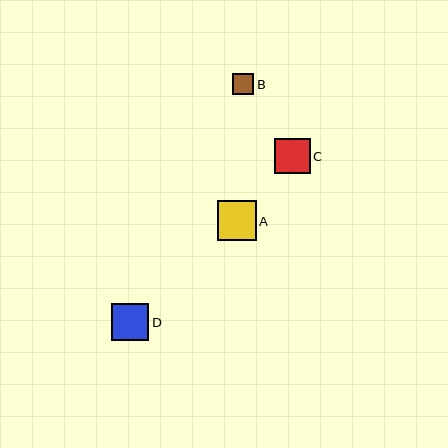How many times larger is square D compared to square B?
Square D is approximately 1.7 times the size of square B.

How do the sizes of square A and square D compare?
Square A and square D are approximately the same size.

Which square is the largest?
Square A is the largest with a size of approximately 39 pixels.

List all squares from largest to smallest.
From largest to smallest: A, D, C, B.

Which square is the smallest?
Square B is the smallest with a size of approximately 21 pixels.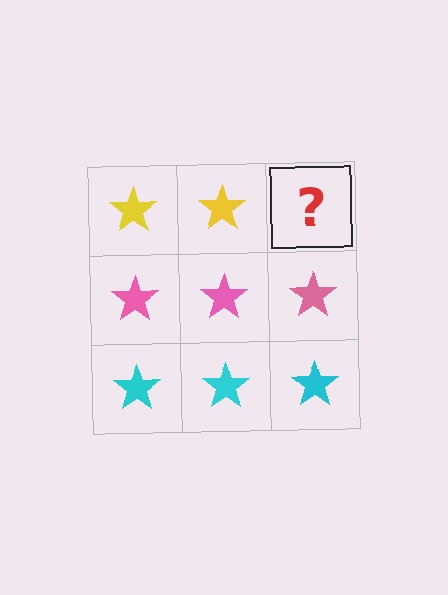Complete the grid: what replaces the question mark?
The question mark should be replaced with a yellow star.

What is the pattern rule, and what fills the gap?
The rule is that each row has a consistent color. The gap should be filled with a yellow star.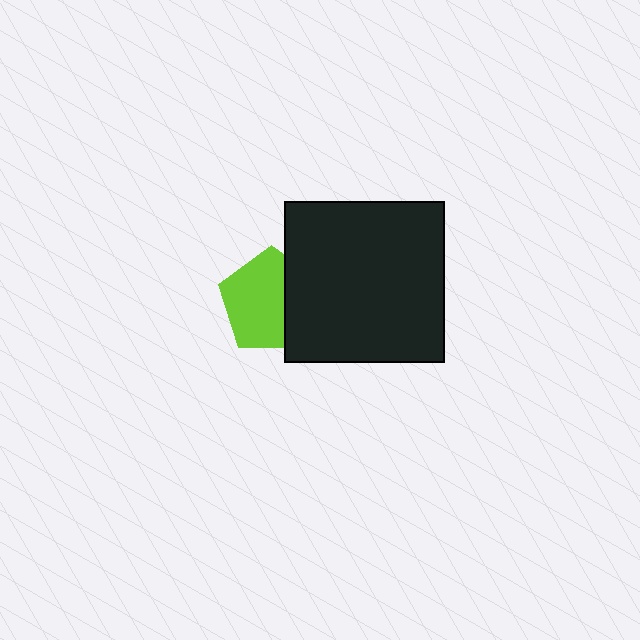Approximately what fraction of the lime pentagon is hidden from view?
Roughly 35% of the lime pentagon is hidden behind the black square.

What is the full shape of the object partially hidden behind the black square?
The partially hidden object is a lime pentagon.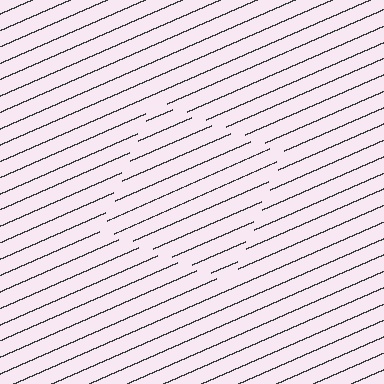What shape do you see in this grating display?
An illusory square. The interior of the shape contains the same grating, shifted by half a period — the contour is defined by the phase discontinuity where line-ends from the inner and outer gratings abut.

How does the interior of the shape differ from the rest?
The interior of the shape contains the same grating, shifted by half a period — the contour is defined by the phase discontinuity where line-ends from the inner and outer gratings abut.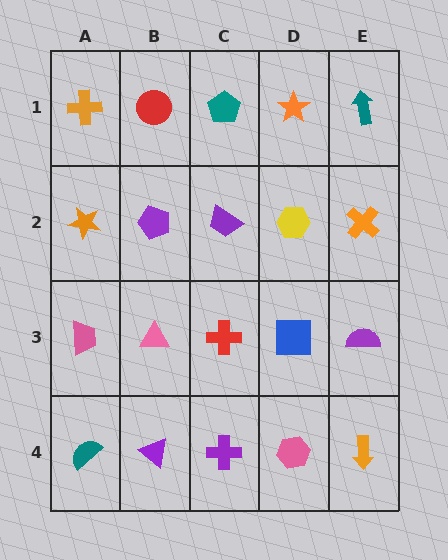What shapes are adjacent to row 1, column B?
A purple pentagon (row 2, column B), an orange cross (row 1, column A), a teal pentagon (row 1, column C).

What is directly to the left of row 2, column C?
A purple pentagon.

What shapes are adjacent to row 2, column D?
An orange star (row 1, column D), a blue square (row 3, column D), a purple trapezoid (row 2, column C), an orange cross (row 2, column E).